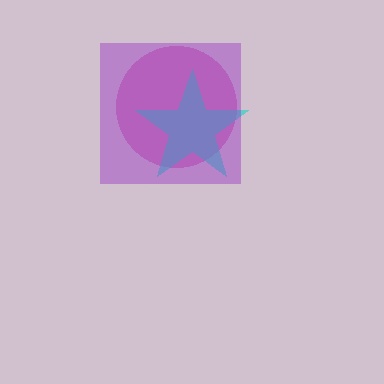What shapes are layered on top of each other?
The layered shapes are: a magenta circle, a cyan star, a purple square.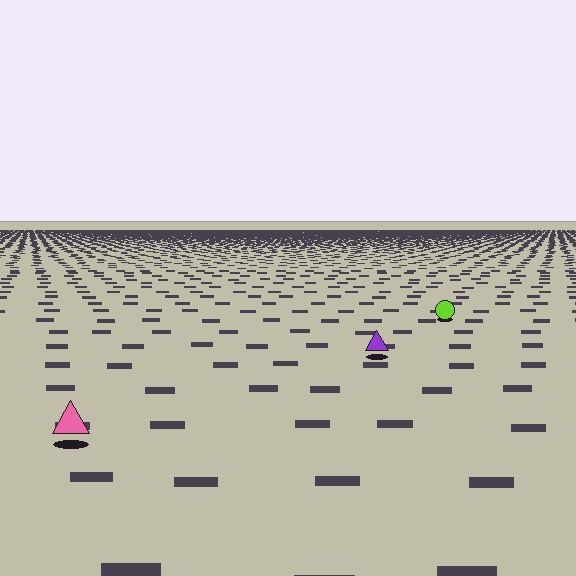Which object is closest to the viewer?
The pink triangle is closest. The texture marks near it are larger and more spread out.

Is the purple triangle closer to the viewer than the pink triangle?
No. The pink triangle is closer — you can tell from the texture gradient: the ground texture is coarser near it.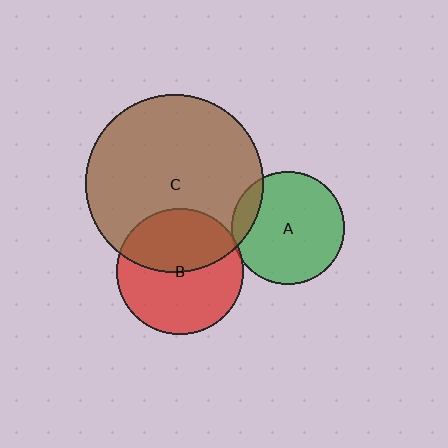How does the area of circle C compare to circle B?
Approximately 2.0 times.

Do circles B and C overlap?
Yes.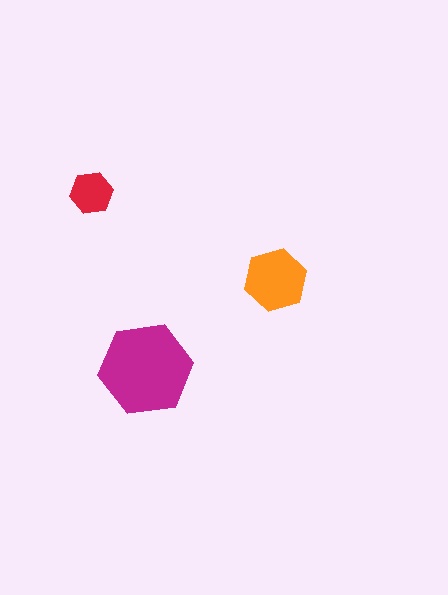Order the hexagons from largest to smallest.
the magenta one, the orange one, the red one.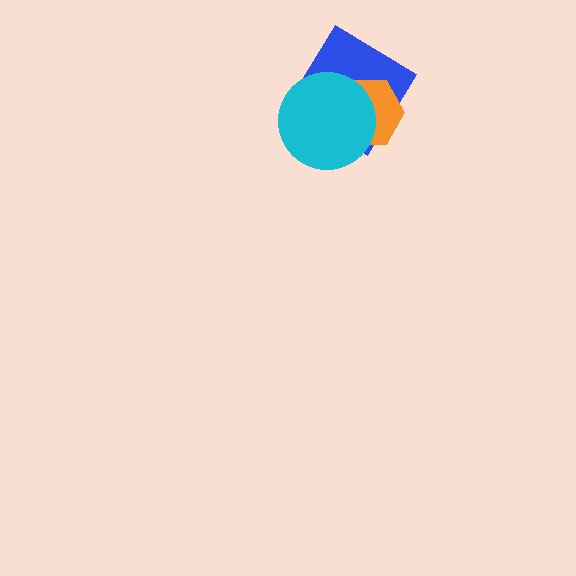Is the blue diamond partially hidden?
Yes, it is partially covered by another shape.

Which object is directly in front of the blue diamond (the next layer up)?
The orange hexagon is directly in front of the blue diamond.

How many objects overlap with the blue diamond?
2 objects overlap with the blue diamond.